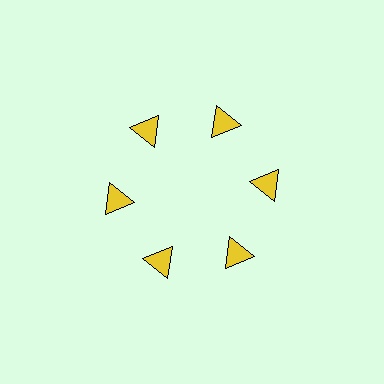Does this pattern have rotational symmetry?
Yes, this pattern has 6-fold rotational symmetry. It looks the same after rotating 60 degrees around the center.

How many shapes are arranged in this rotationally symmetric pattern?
There are 6 shapes, arranged in 6 groups of 1.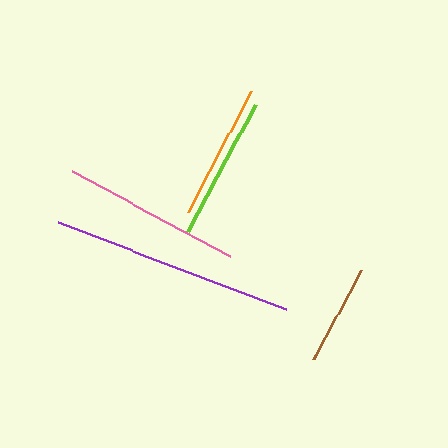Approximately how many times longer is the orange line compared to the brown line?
The orange line is approximately 1.3 times the length of the brown line.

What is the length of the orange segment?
The orange segment is approximately 136 pixels long.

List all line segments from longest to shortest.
From longest to shortest: purple, pink, lime, orange, brown.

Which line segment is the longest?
The purple line is the longest at approximately 243 pixels.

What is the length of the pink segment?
The pink segment is approximately 179 pixels long.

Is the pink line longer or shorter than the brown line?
The pink line is longer than the brown line.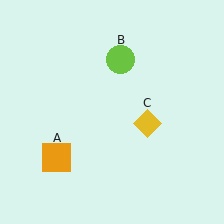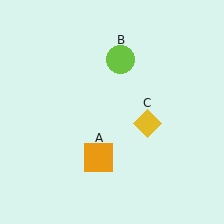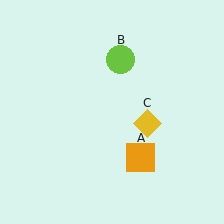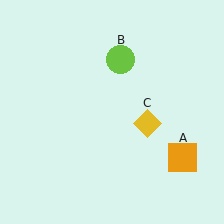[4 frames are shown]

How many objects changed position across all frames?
1 object changed position: orange square (object A).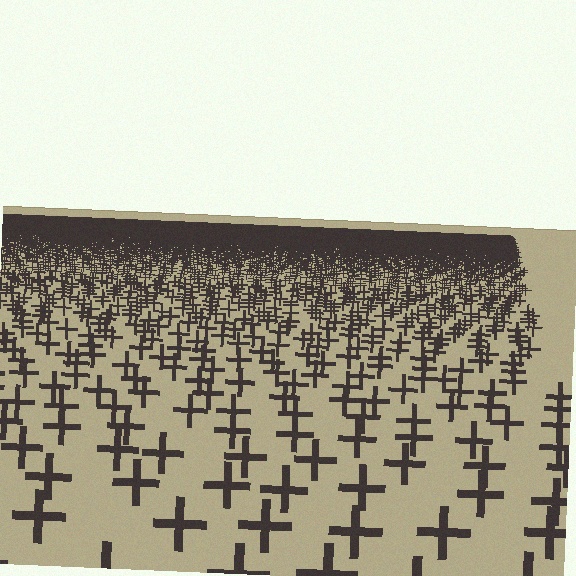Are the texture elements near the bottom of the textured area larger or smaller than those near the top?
Larger. Near the bottom, elements are closer to the viewer and appear at a bigger on-screen size.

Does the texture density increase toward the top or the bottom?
Density increases toward the top.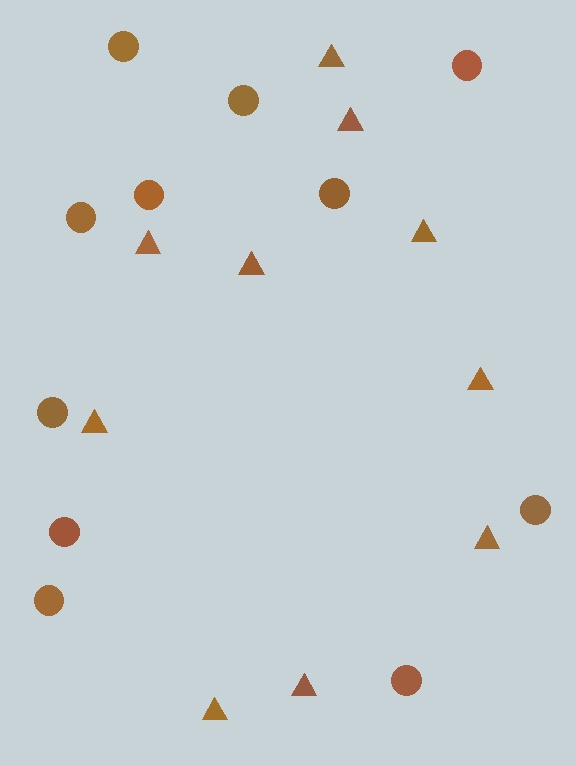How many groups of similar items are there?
There are 2 groups: one group of circles (11) and one group of triangles (10).